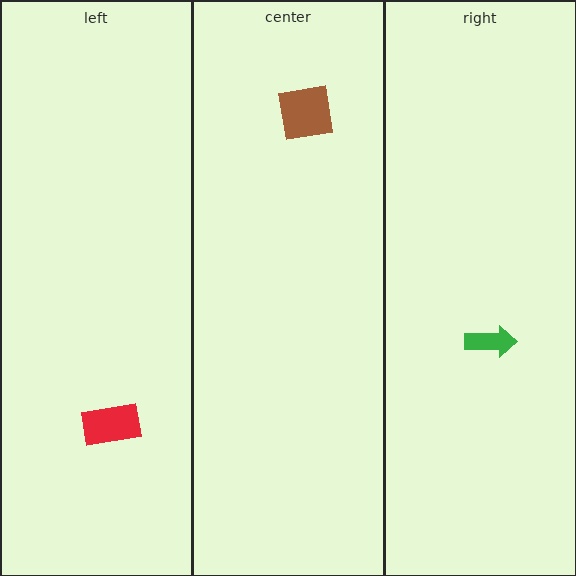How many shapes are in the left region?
1.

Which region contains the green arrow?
The right region.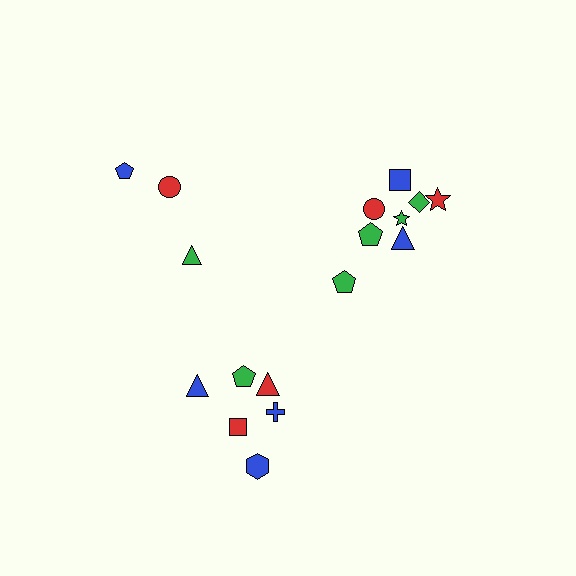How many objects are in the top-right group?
There are 8 objects.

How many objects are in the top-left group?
There are 3 objects.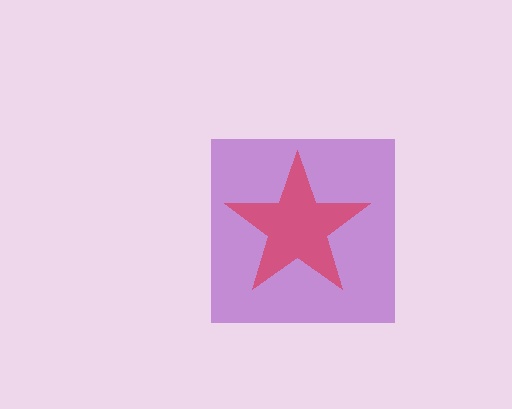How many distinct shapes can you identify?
There are 2 distinct shapes: a purple square, a red star.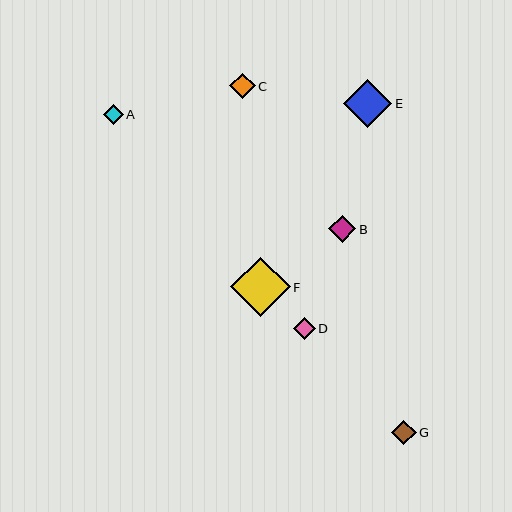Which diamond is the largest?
Diamond F is the largest with a size of approximately 59 pixels.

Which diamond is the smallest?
Diamond A is the smallest with a size of approximately 20 pixels.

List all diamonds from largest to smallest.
From largest to smallest: F, E, B, C, G, D, A.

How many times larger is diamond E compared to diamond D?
Diamond E is approximately 2.2 times the size of diamond D.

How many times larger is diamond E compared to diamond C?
Diamond E is approximately 1.9 times the size of diamond C.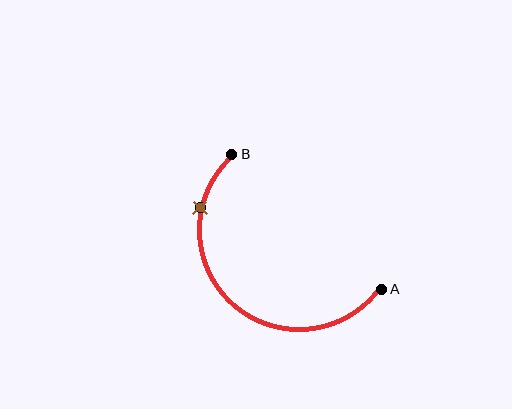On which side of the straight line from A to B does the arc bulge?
The arc bulges below and to the left of the straight line connecting A and B.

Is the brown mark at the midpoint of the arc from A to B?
No. The brown mark lies on the arc but is closer to endpoint B. The arc midpoint would be at the point on the curve equidistant along the arc from both A and B.